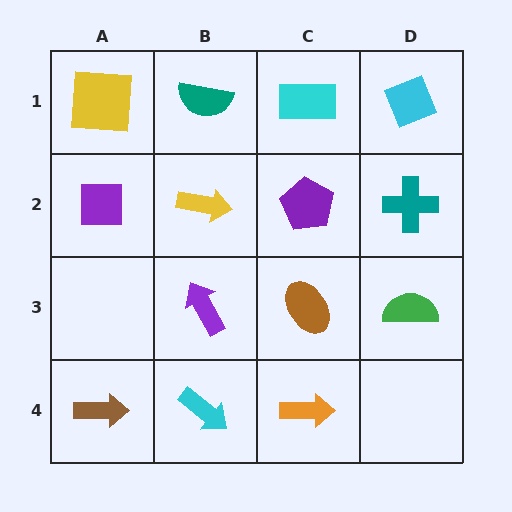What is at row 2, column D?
A teal cross.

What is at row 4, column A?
A brown arrow.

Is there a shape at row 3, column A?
No, that cell is empty.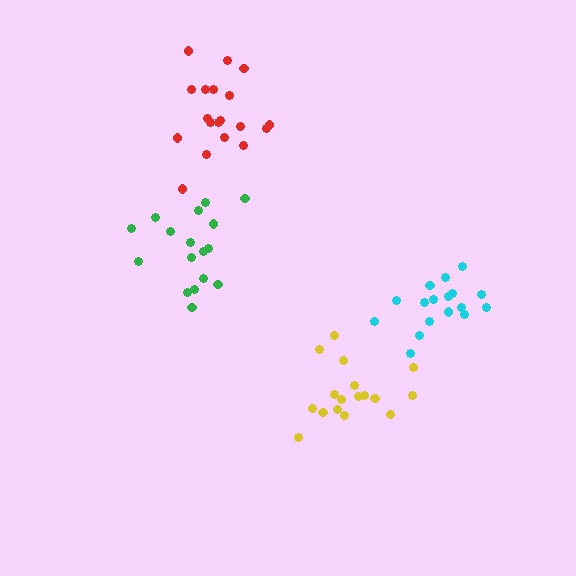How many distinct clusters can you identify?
There are 4 distinct clusters.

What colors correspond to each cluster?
The clusters are colored: green, yellow, cyan, red.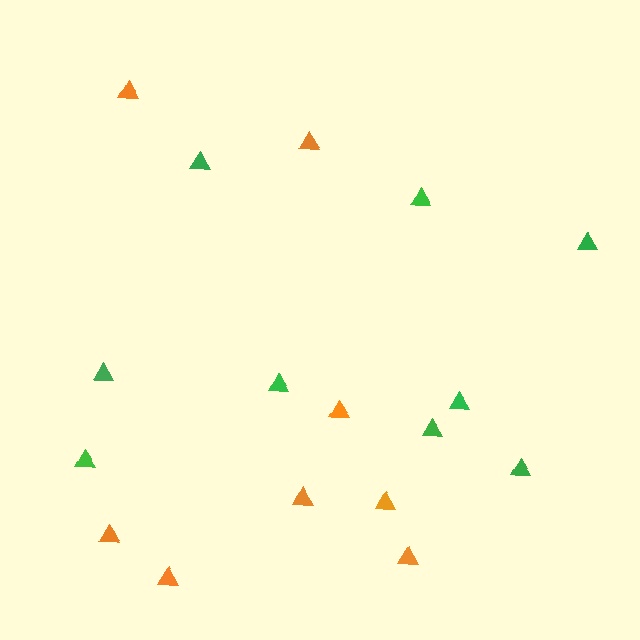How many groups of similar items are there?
There are 2 groups: one group of orange triangles (8) and one group of green triangles (9).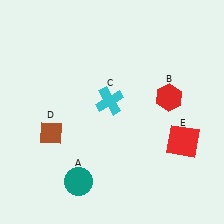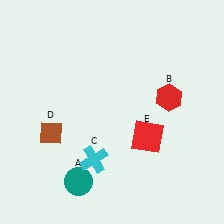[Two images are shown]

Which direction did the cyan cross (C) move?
The cyan cross (C) moved down.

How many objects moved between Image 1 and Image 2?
2 objects moved between the two images.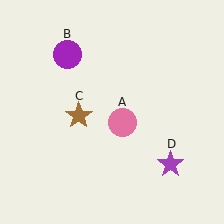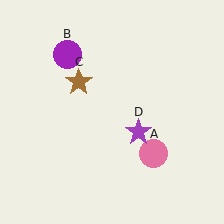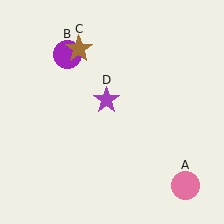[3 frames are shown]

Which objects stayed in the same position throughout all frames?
Purple circle (object B) remained stationary.